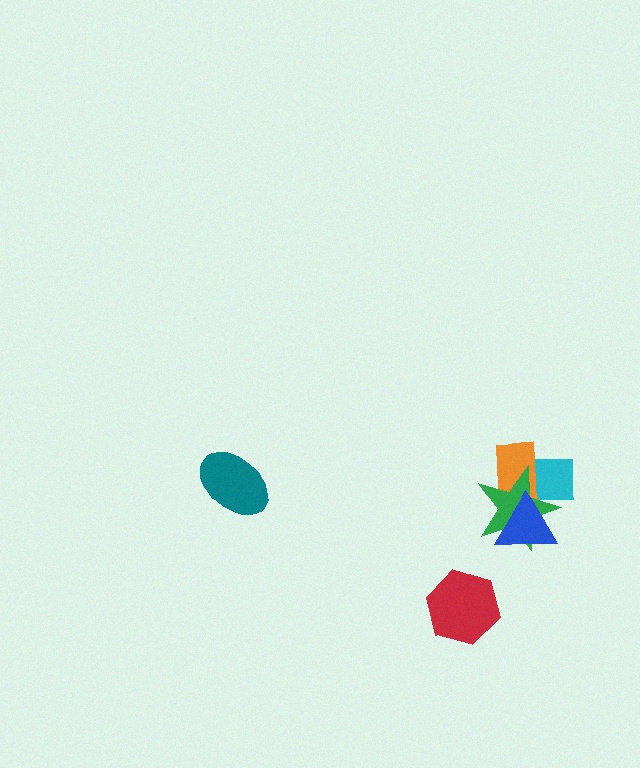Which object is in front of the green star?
The blue triangle is in front of the green star.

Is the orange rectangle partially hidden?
Yes, it is partially covered by another shape.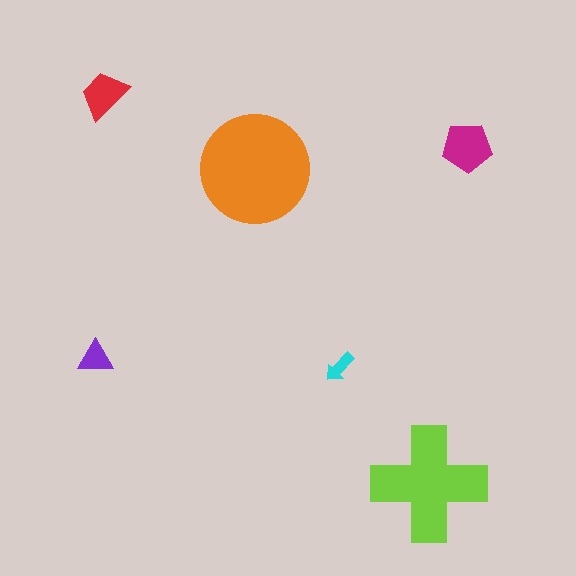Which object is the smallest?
The cyan arrow.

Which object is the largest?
The orange circle.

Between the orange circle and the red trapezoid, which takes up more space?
The orange circle.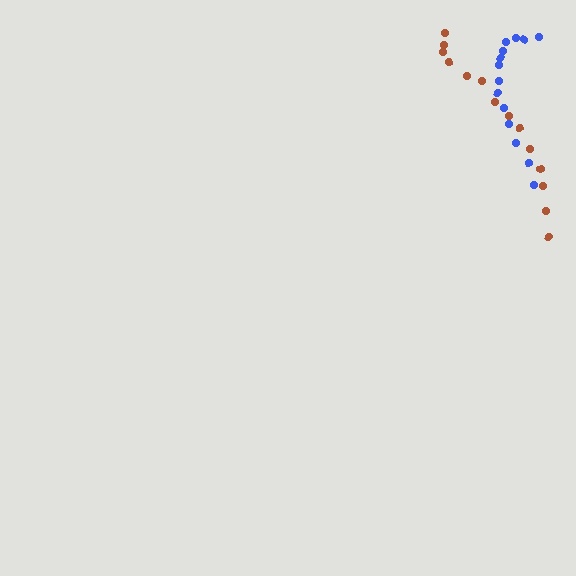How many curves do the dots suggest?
There are 2 distinct paths.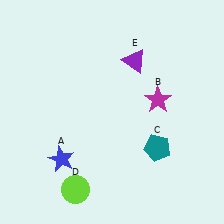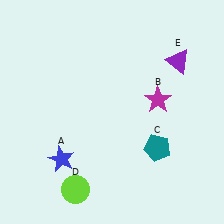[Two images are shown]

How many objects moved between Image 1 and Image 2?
1 object moved between the two images.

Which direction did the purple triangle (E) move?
The purple triangle (E) moved right.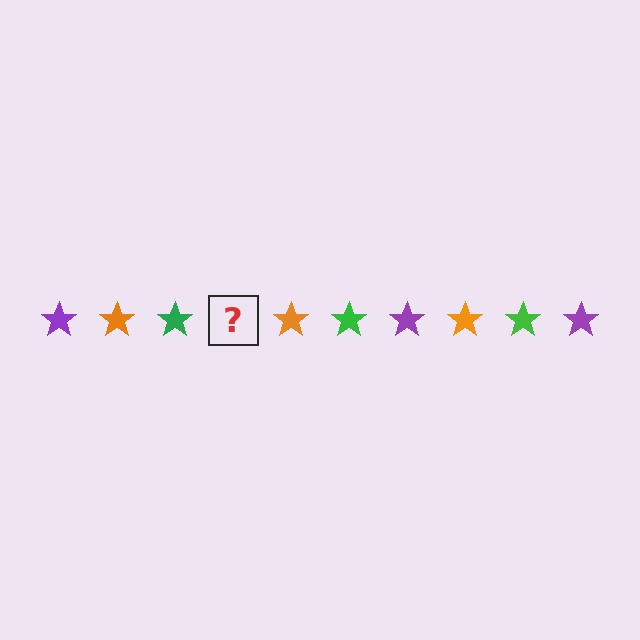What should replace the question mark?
The question mark should be replaced with a purple star.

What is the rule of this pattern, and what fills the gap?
The rule is that the pattern cycles through purple, orange, green stars. The gap should be filled with a purple star.